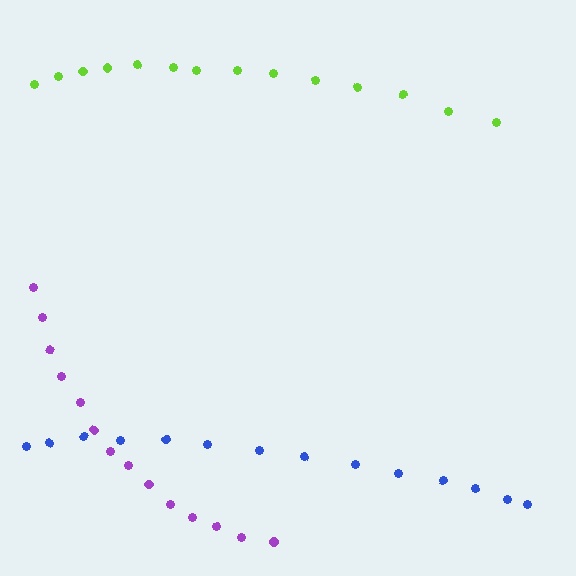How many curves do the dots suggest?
There are 3 distinct paths.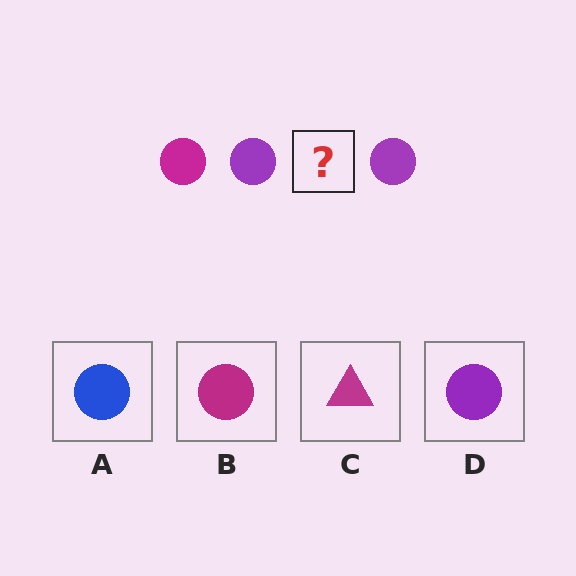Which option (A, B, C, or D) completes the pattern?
B.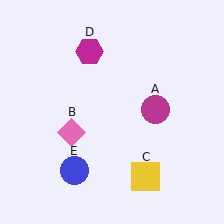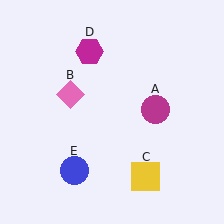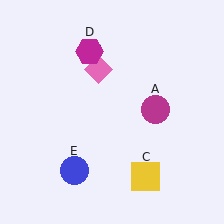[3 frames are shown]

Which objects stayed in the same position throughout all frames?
Magenta circle (object A) and yellow square (object C) and magenta hexagon (object D) and blue circle (object E) remained stationary.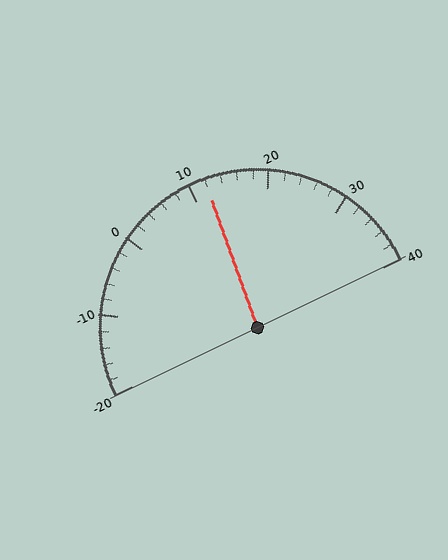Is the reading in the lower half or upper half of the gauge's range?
The reading is in the upper half of the range (-20 to 40).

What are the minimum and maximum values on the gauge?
The gauge ranges from -20 to 40.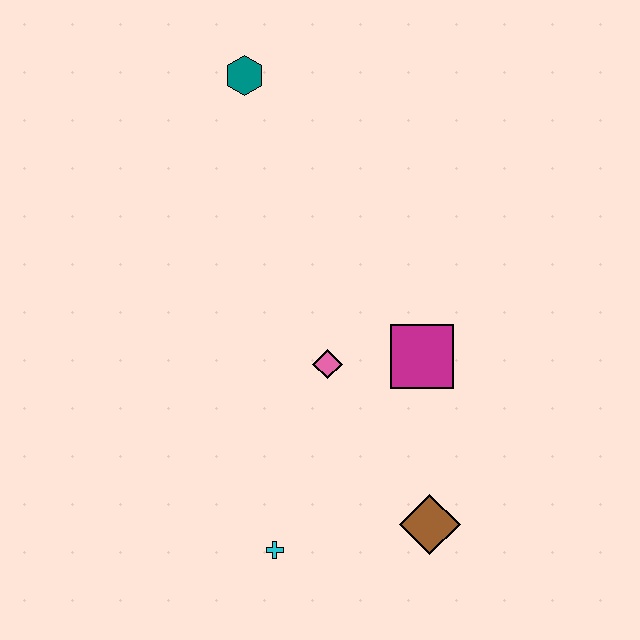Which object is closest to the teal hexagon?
The pink diamond is closest to the teal hexagon.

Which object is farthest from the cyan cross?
The teal hexagon is farthest from the cyan cross.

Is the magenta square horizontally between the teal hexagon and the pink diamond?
No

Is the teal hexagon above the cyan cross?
Yes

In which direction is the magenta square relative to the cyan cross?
The magenta square is above the cyan cross.